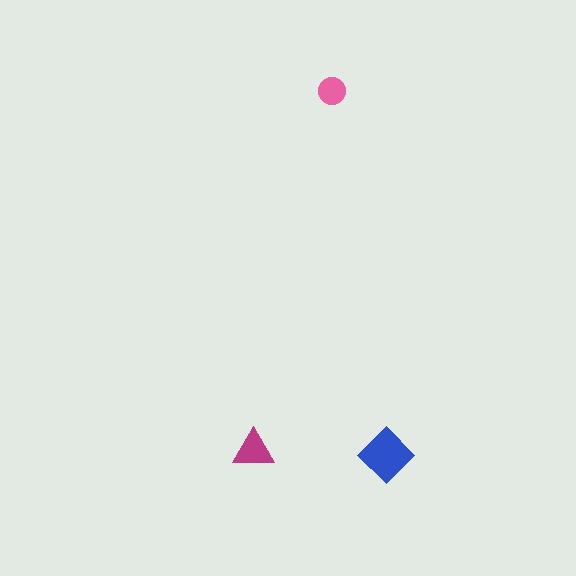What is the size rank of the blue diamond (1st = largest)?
1st.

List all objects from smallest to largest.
The pink circle, the magenta triangle, the blue diamond.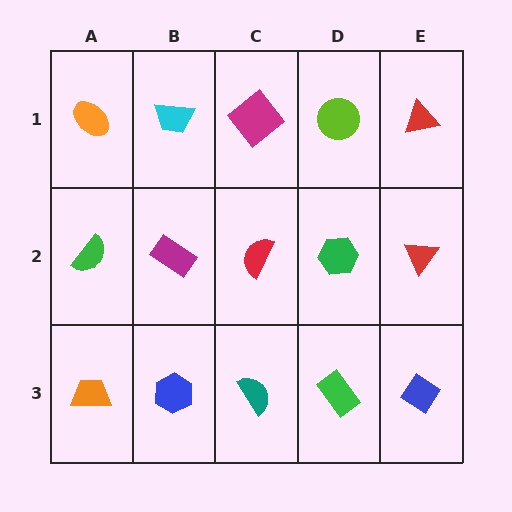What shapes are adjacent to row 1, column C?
A red semicircle (row 2, column C), a cyan trapezoid (row 1, column B), a lime circle (row 1, column D).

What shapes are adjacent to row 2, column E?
A red triangle (row 1, column E), a blue diamond (row 3, column E), a green hexagon (row 2, column D).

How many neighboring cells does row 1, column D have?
3.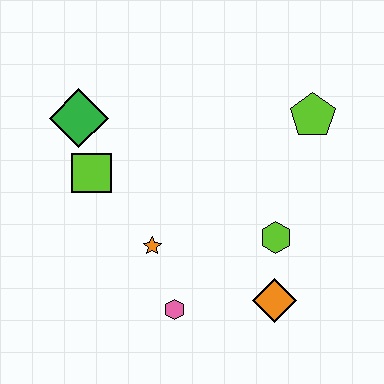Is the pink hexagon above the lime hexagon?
No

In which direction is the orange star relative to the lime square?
The orange star is below the lime square.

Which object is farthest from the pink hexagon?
The lime pentagon is farthest from the pink hexagon.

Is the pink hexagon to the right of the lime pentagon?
No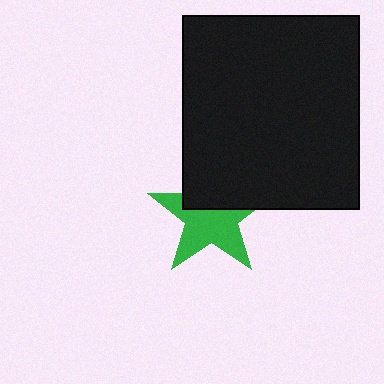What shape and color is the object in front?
The object in front is a black rectangle.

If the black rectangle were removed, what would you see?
You would see the complete green star.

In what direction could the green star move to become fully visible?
The green star could move down. That would shift it out from behind the black rectangle entirely.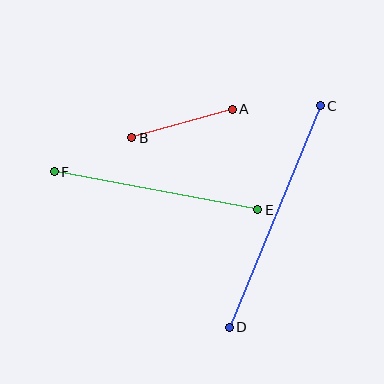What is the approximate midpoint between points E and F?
The midpoint is at approximately (156, 191) pixels.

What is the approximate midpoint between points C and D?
The midpoint is at approximately (275, 217) pixels.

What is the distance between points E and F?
The distance is approximately 207 pixels.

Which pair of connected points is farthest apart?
Points C and D are farthest apart.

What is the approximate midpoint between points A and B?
The midpoint is at approximately (182, 123) pixels.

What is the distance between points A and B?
The distance is approximately 104 pixels.